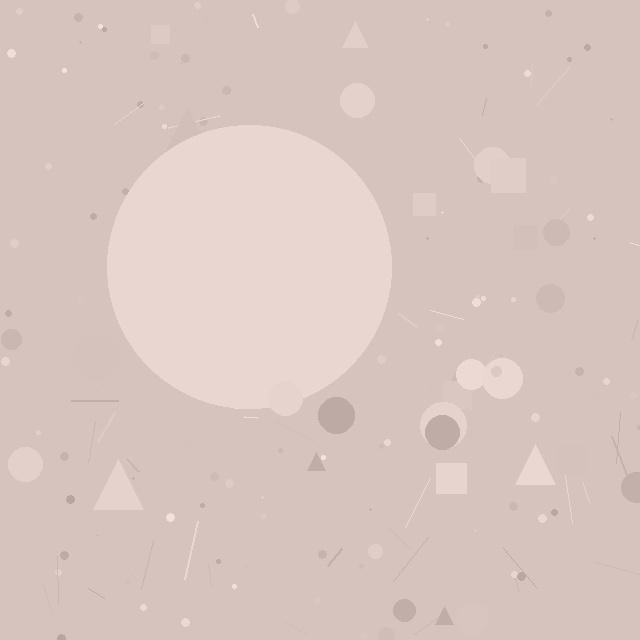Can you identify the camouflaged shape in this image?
The camouflaged shape is a circle.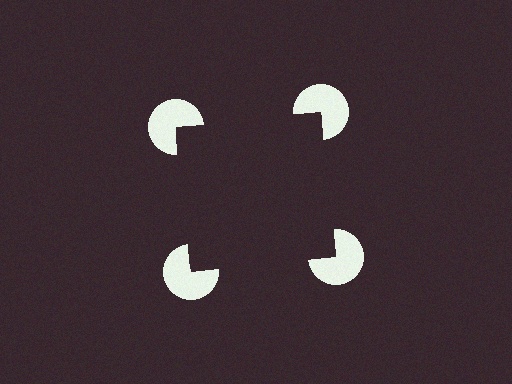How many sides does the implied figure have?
4 sides.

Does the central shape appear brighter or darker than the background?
It typically appears slightly darker than the background, even though no actual brightness change is drawn.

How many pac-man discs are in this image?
There are 4 — one at each vertex of the illusory square.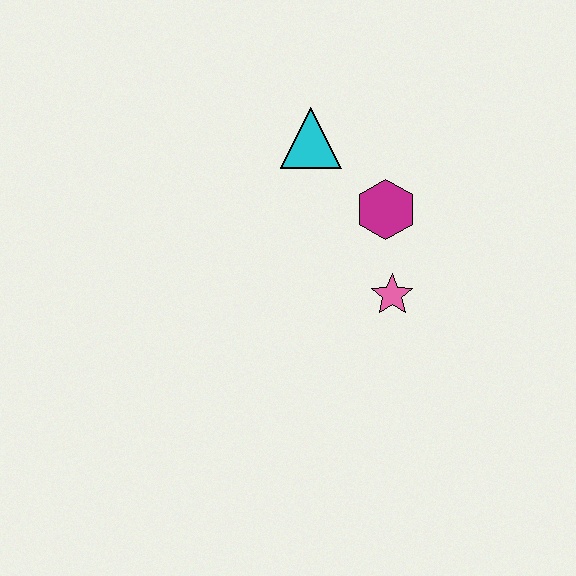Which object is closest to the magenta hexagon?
The pink star is closest to the magenta hexagon.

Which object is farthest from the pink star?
The cyan triangle is farthest from the pink star.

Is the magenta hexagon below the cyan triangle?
Yes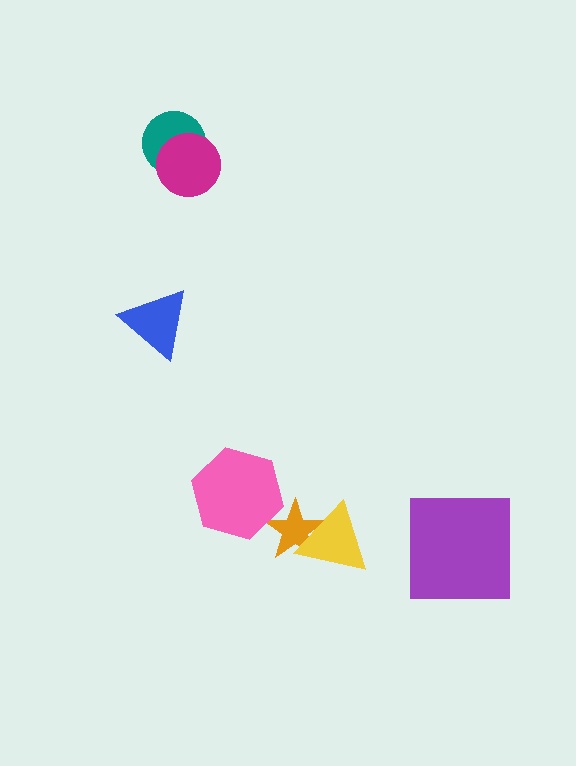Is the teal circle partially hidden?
Yes, it is partially covered by another shape.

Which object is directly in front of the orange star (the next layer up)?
The yellow triangle is directly in front of the orange star.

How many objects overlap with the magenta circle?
1 object overlaps with the magenta circle.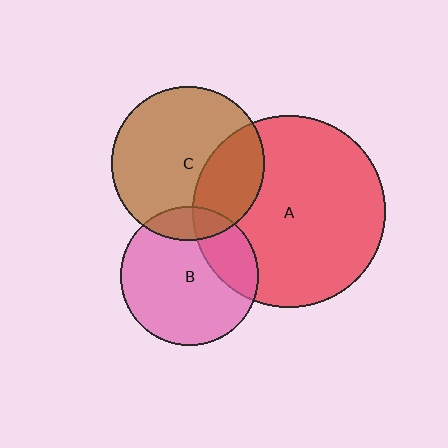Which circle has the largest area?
Circle A (red).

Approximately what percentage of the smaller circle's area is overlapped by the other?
Approximately 30%.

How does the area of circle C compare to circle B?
Approximately 1.2 times.